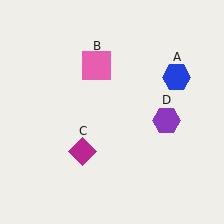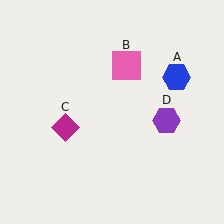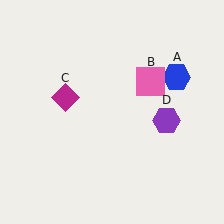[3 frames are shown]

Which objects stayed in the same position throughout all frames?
Blue hexagon (object A) and purple hexagon (object D) remained stationary.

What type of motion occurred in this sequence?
The pink square (object B), magenta diamond (object C) rotated clockwise around the center of the scene.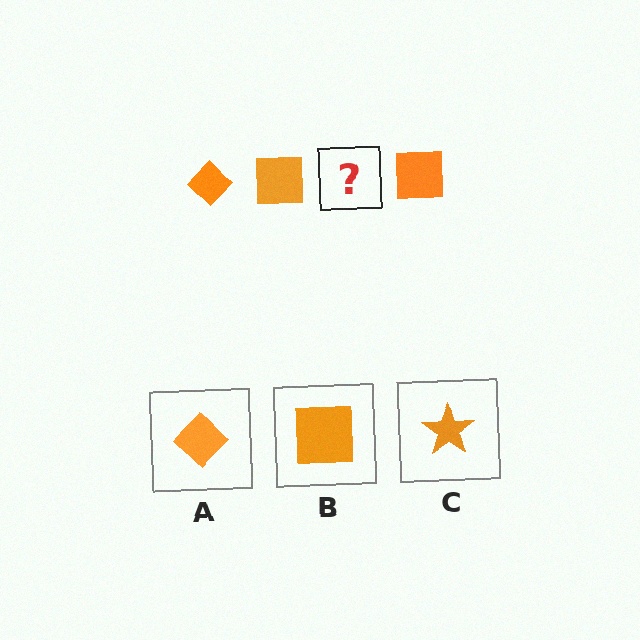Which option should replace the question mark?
Option A.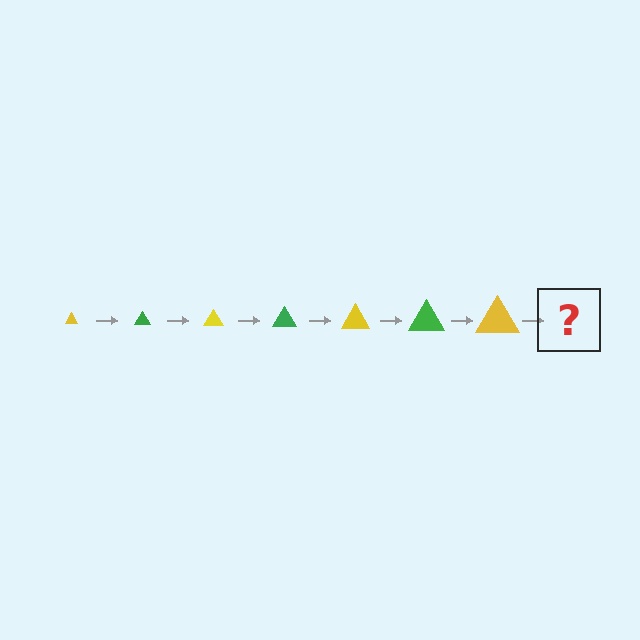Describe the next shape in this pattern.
It should be a green triangle, larger than the previous one.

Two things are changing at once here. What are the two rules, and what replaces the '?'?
The two rules are that the triangle grows larger each step and the color cycles through yellow and green. The '?' should be a green triangle, larger than the previous one.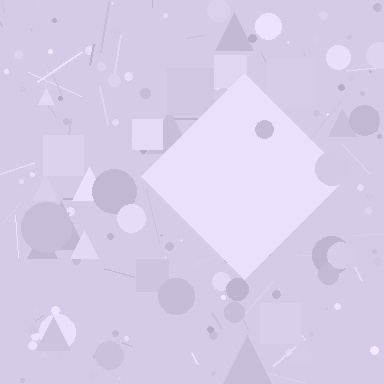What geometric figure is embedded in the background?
A diamond is embedded in the background.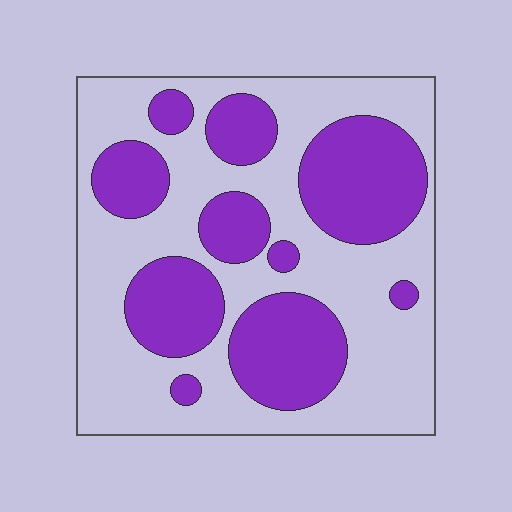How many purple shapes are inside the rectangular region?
10.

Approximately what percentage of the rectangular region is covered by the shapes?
Approximately 40%.